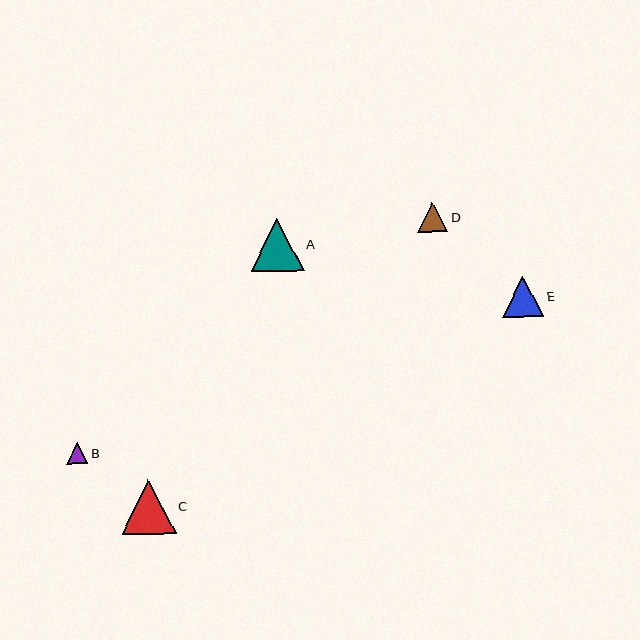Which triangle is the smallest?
Triangle B is the smallest with a size of approximately 21 pixels.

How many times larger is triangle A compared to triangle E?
Triangle A is approximately 1.3 times the size of triangle E.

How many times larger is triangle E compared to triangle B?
Triangle E is approximately 1.9 times the size of triangle B.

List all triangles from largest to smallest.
From largest to smallest: C, A, E, D, B.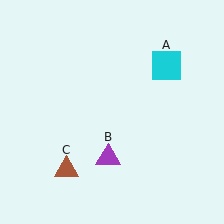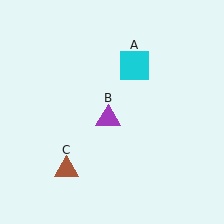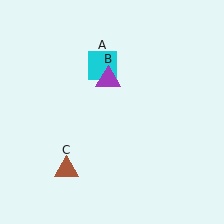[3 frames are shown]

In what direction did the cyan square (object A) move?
The cyan square (object A) moved left.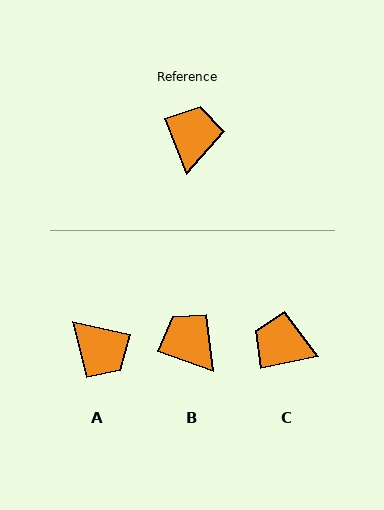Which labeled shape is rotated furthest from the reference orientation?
A, about 123 degrees away.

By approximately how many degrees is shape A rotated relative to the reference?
Approximately 123 degrees clockwise.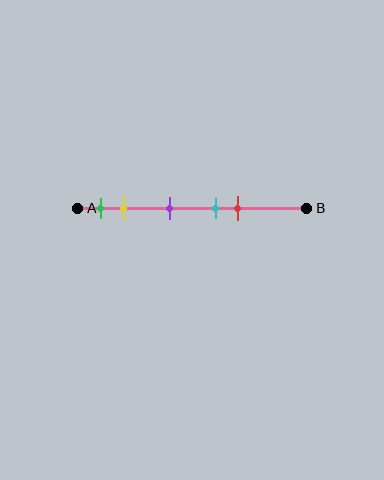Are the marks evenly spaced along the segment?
No, the marks are not evenly spaced.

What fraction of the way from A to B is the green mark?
The green mark is approximately 10% (0.1) of the way from A to B.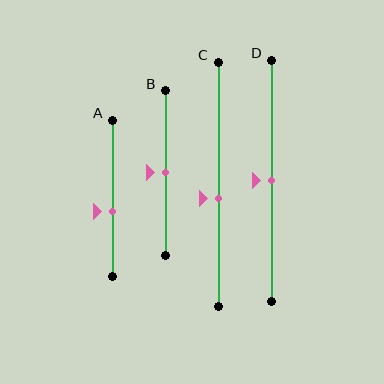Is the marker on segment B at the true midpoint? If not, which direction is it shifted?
Yes, the marker on segment B is at the true midpoint.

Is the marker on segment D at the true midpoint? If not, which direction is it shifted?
Yes, the marker on segment D is at the true midpoint.